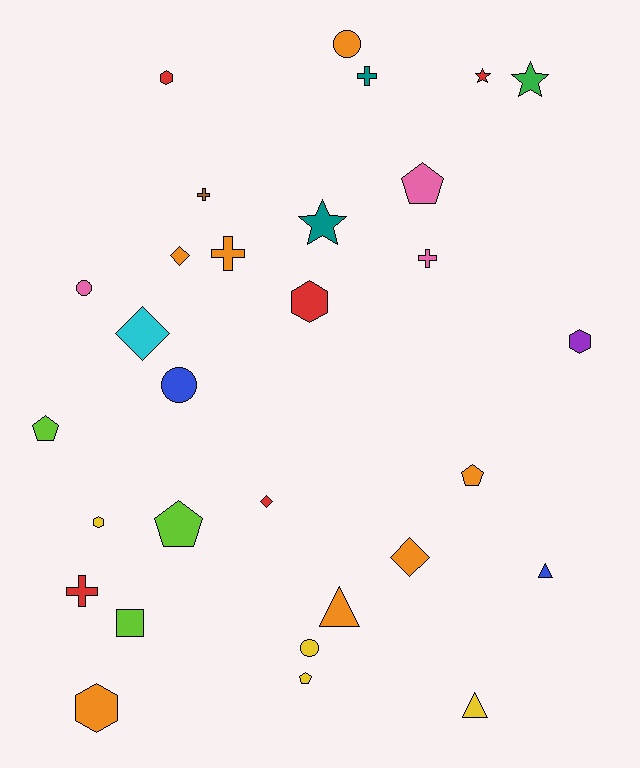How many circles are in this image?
There are 4 circles.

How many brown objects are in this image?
There is 1 brown object.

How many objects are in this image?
There are 30 objects.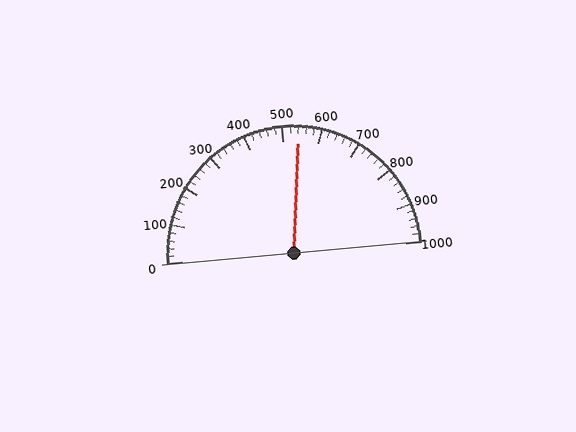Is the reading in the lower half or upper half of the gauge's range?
The reading is in the upper half of the range (0 to 1000).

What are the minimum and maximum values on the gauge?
The gauge ranges from 0 to 1000.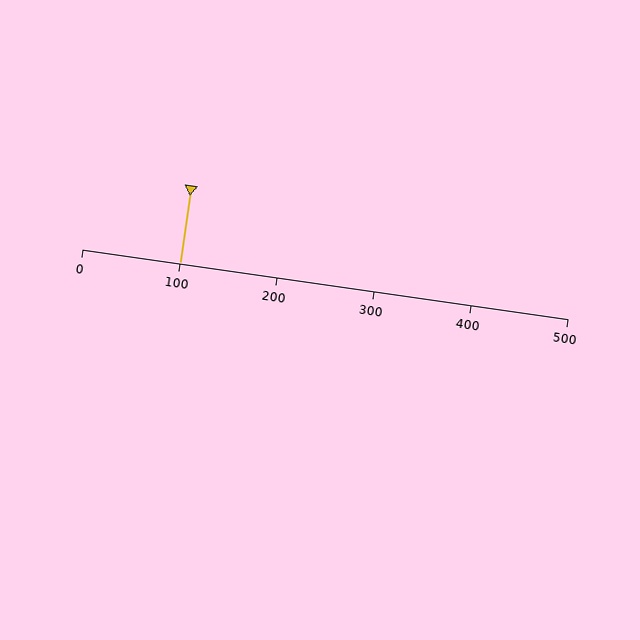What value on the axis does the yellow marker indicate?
The marker indicates approximately 100.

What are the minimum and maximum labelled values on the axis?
The axis runs from 0 to 500.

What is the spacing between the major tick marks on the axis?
The major ticks are spaced 100 apart.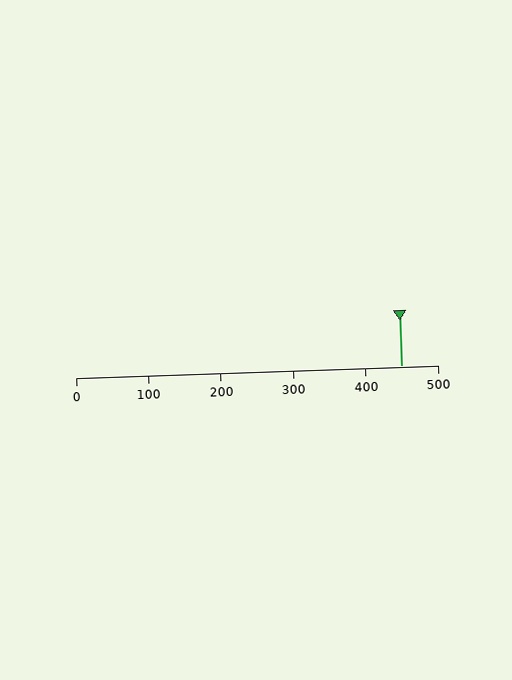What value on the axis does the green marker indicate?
The marker indicates approximately 450.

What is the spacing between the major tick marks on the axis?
The major ticks are spaced 100 apart.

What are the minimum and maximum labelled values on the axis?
The axis runs from 0 to 500.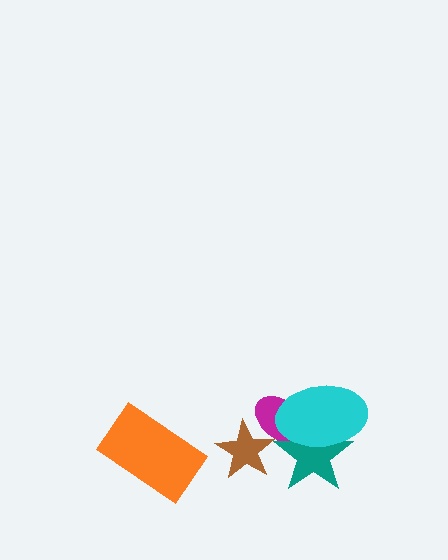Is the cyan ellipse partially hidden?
No, no other shape covers it.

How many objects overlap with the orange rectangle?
0 objects overlap with the orange rectangle.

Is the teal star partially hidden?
Yes, it is partially covered by another shape.